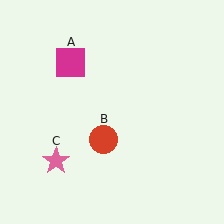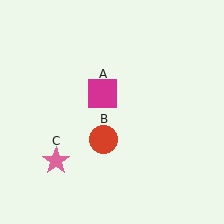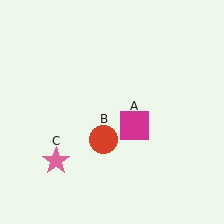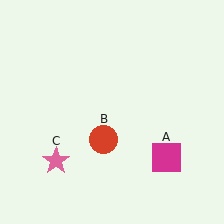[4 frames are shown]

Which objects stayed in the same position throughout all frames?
Red circle (object B) and pink star (object C) remained stationary.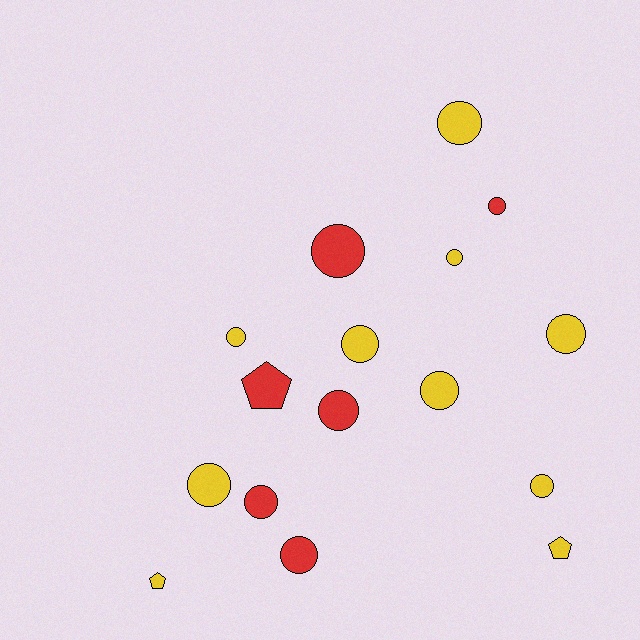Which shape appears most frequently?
Circle, with 13 objects.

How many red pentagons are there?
There is 1 red pentagon.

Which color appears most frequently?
Yellow, with 10 objects.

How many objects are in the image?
There are 16 objects.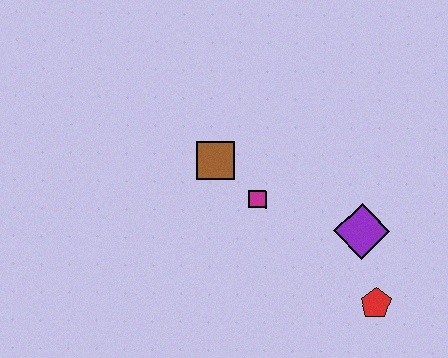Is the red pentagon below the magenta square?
Yes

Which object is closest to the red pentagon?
The purple diamond is closest to the red pentagon.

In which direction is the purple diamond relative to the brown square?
The purple diamond is to the right of the brown square.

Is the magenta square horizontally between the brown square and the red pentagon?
Yes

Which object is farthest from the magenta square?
The red pentagon is farthest from the magenta square.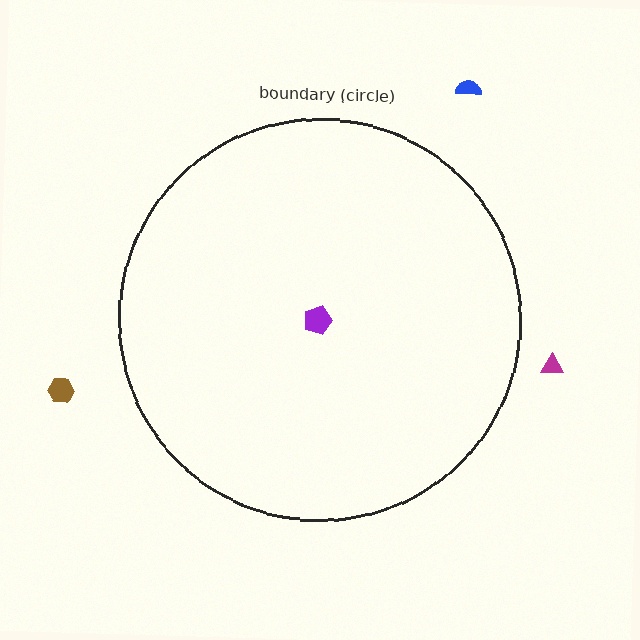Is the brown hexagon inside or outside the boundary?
Outside.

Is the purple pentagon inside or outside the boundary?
Inside.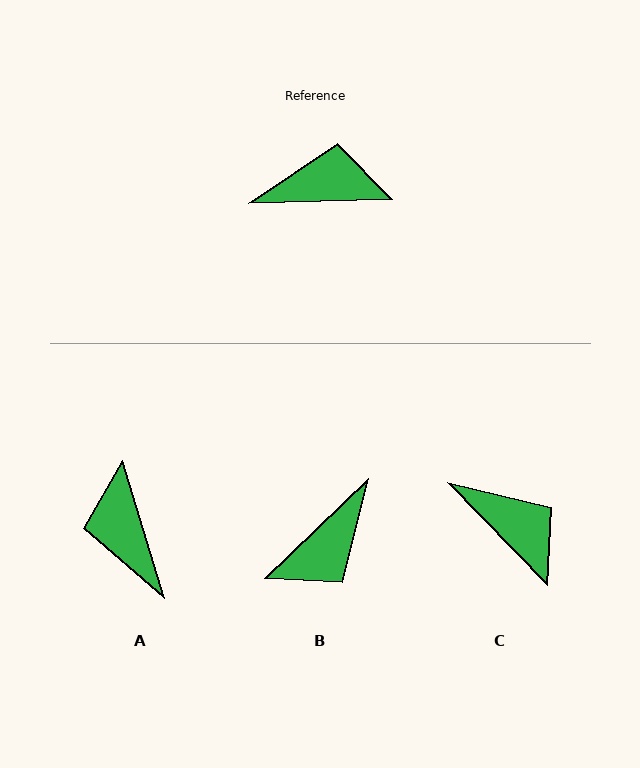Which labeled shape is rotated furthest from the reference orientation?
B, about 138 degrees away.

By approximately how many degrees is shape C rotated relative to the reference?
Approximately 47 degrees clockwise.